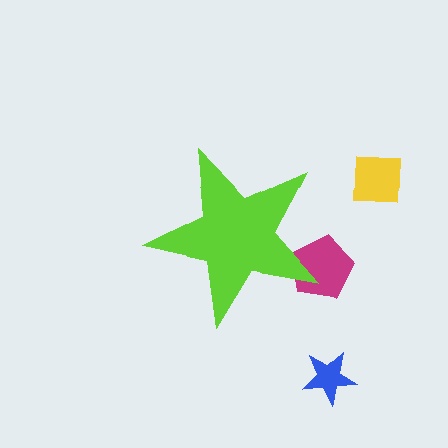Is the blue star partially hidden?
No, the blue star is fully visible.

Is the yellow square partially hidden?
No, the yellow square is fully visible.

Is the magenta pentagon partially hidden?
Yes, the magenta pentagon is partially hidden behind the lime star.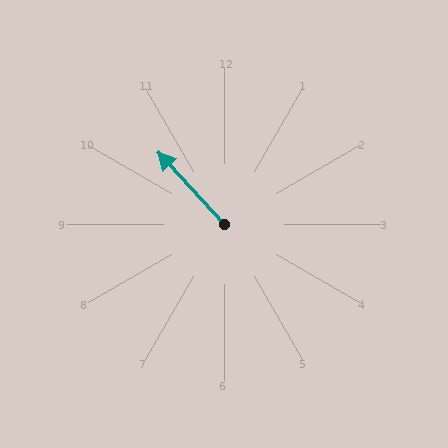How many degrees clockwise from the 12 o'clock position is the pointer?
Approximately 317 degrees.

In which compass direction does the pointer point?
Northwest.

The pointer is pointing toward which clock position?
Roughly 11 o'clock.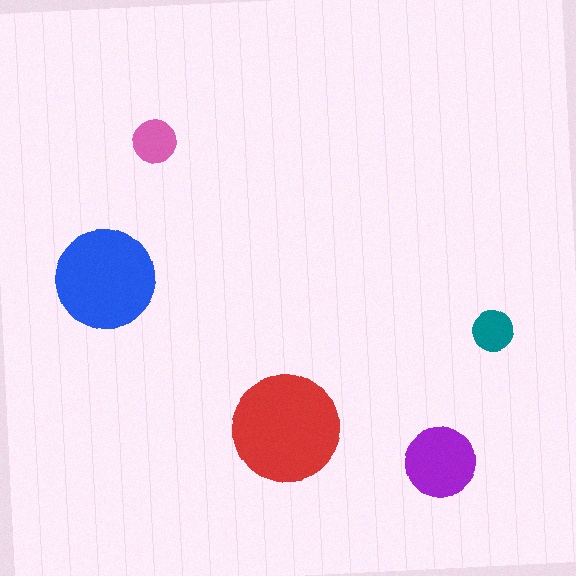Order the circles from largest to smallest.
the red one, the blue one, the purple one, the pink one, the teal one.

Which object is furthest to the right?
The teal circle is rightmost.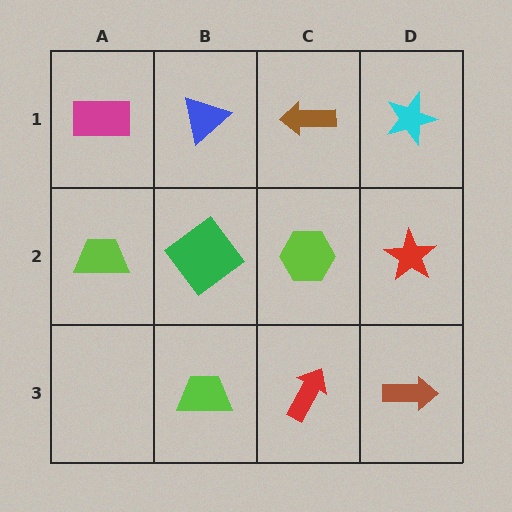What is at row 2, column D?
A red star.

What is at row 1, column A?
A magenta rectangle.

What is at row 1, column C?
A brown arrow.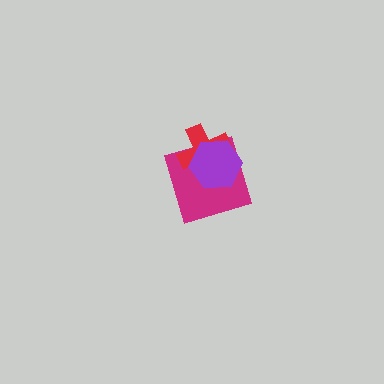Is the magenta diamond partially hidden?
Yes, it is partially covered by another shape.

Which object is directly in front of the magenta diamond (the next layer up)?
The red cross is directly in front of the magenta diamond.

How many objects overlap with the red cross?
2 objects overlap with the red cross.